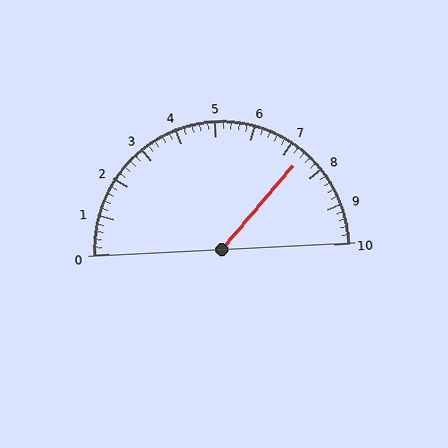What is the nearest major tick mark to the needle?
The nearest major tick mark is 7.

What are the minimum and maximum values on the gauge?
The gauge ranges from 0 to 10.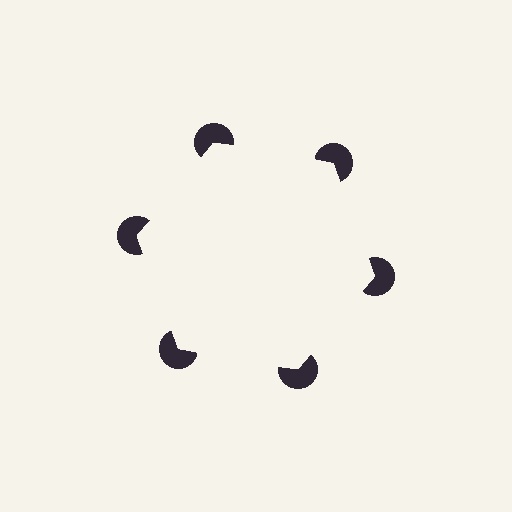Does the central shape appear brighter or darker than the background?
It typically appears slightly brighter than the background, even though no actual brightness change is drawn.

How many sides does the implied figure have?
6 sides.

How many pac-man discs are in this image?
There are 6 — one at each vertex of the illusory hexagon.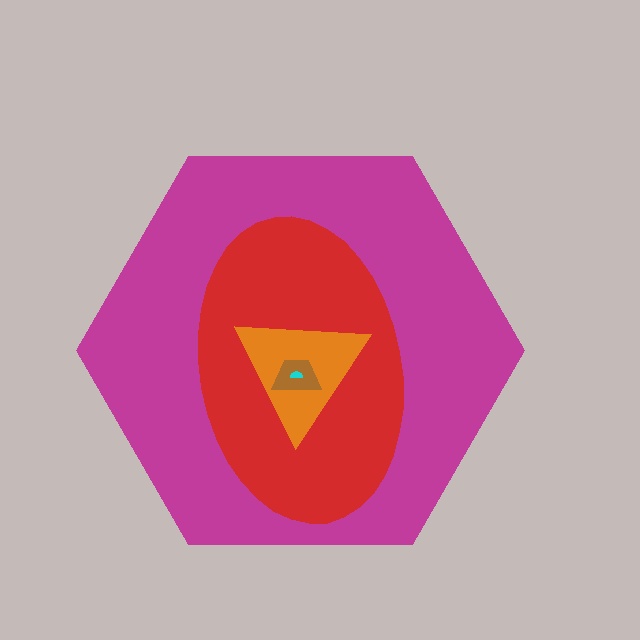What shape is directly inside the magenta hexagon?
The red ellipse.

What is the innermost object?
The cyan semicircle.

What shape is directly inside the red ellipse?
The orange triangle.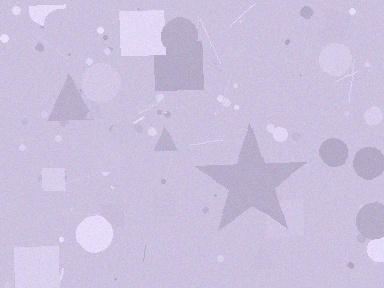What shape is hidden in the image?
A star is hidden in the image.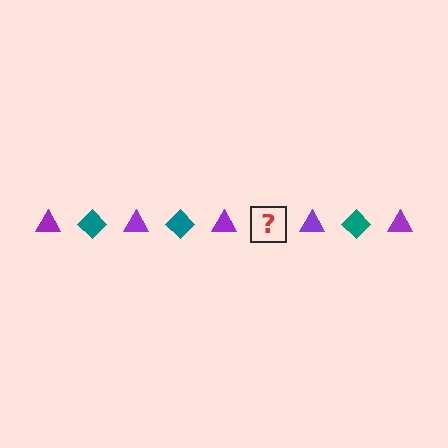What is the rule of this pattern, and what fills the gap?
The rule is that the pattern alternates between purple triangle and teal diamond. The gap should be filled with a teal diamond.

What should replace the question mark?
The question mark should be replaced with a teal diamond.